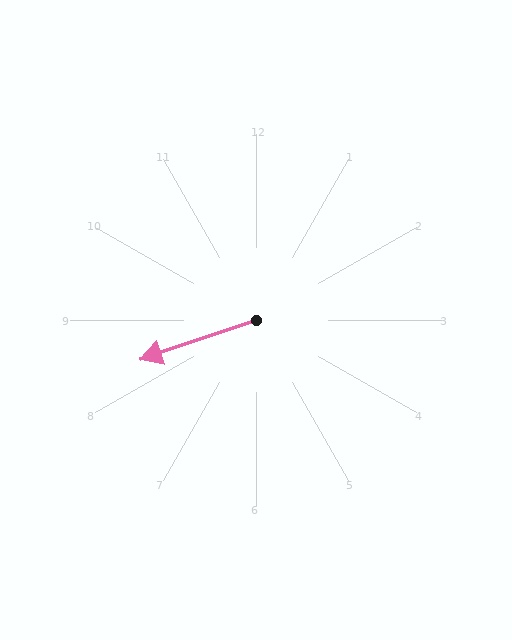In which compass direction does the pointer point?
West.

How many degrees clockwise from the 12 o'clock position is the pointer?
Approximately 251 degrees.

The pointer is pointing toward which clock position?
Roughly 8 o'clock.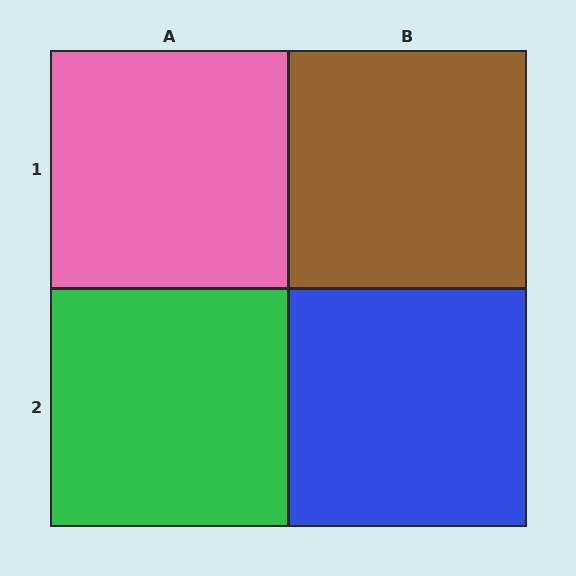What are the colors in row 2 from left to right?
Green, blue.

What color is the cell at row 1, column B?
Brown.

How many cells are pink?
1 cell is pink.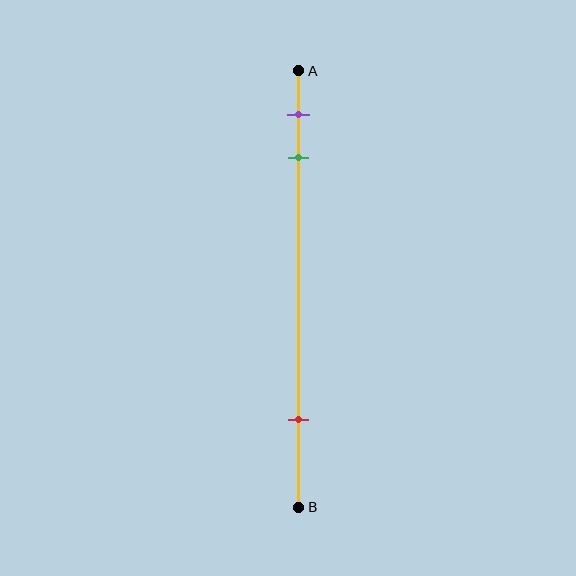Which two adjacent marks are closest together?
The purple and green marks are the closest adjacent pair.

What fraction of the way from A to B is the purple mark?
The purple mark is approximately 10% (0.1) of the way from A to B.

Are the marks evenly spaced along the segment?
No, the marks are not evenly spaced.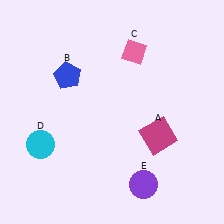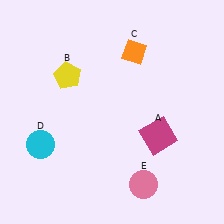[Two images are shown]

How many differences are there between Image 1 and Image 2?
There are 3 differences between the two images.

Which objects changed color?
B changed from blue to yellow. C changed from pink to orange. E changed from purple to pink.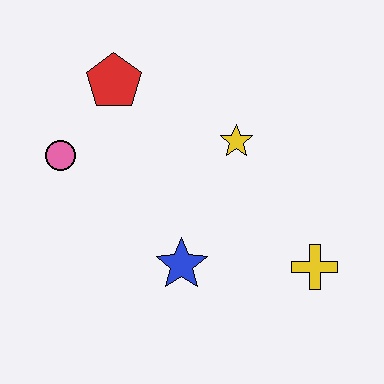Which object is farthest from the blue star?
The red pentagon is farthest from the blue star.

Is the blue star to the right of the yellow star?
No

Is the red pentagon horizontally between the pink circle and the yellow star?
Yes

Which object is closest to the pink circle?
The red pentagon is closest to the pink circle.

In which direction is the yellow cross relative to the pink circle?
The yellow cross is to the right of the pink circle.